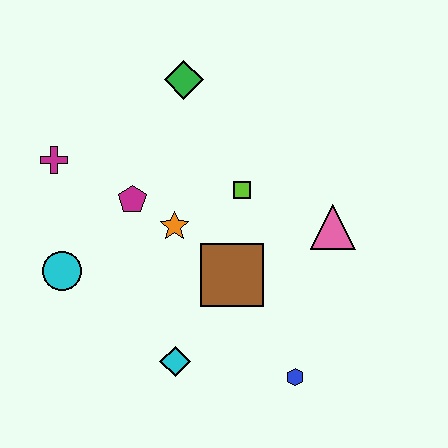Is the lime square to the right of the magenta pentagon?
Yes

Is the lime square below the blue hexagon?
No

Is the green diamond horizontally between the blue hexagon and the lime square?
No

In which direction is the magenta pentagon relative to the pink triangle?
The magenta pentagon is to the left of the pink triangle.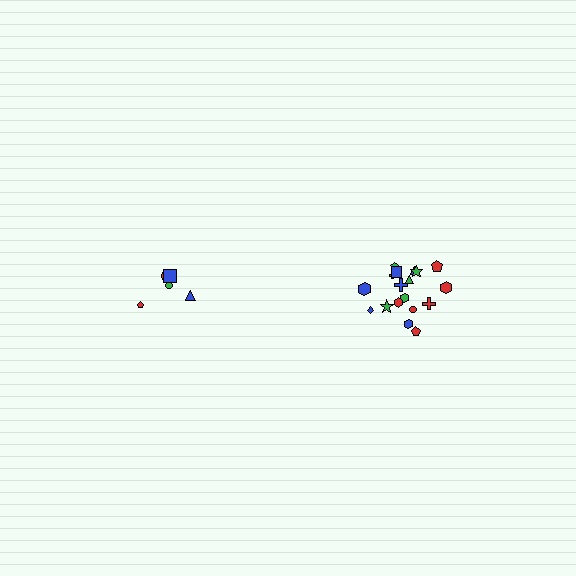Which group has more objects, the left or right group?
The right group.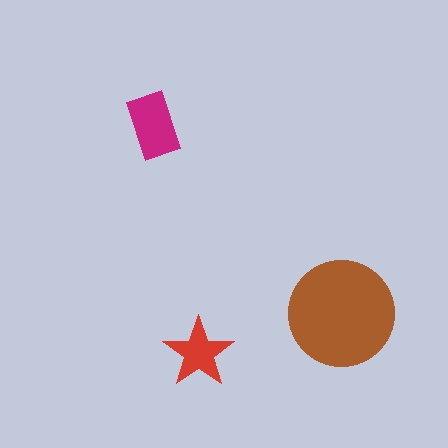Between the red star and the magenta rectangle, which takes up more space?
The magenta rectangle.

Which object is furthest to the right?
The brown circle is rightmost.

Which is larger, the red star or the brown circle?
The brown circle.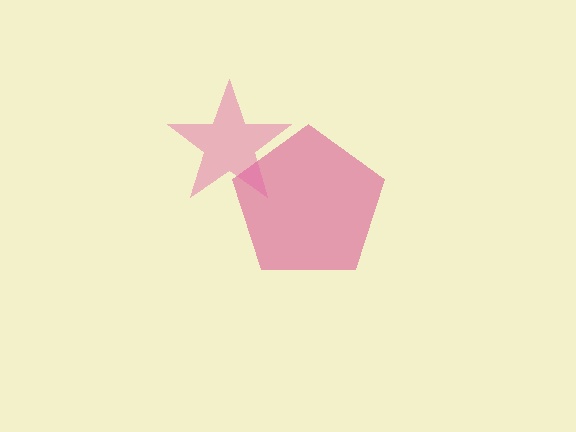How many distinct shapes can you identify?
There are 2 distinct shapes: a magenta pentagon, a pink star.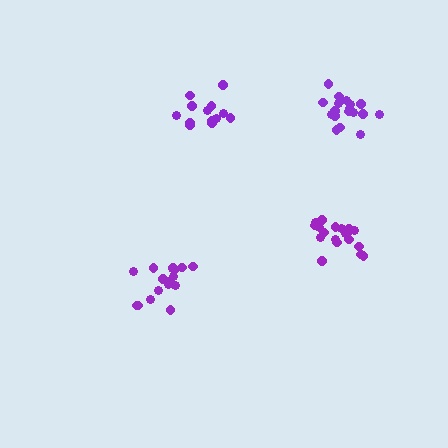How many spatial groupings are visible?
There are 4 spatial groupings.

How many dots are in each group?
Group 1: 13 dots, Group 2: 19 dots, Group 3: 19 dots, Group 4: 18 dots (69 total).